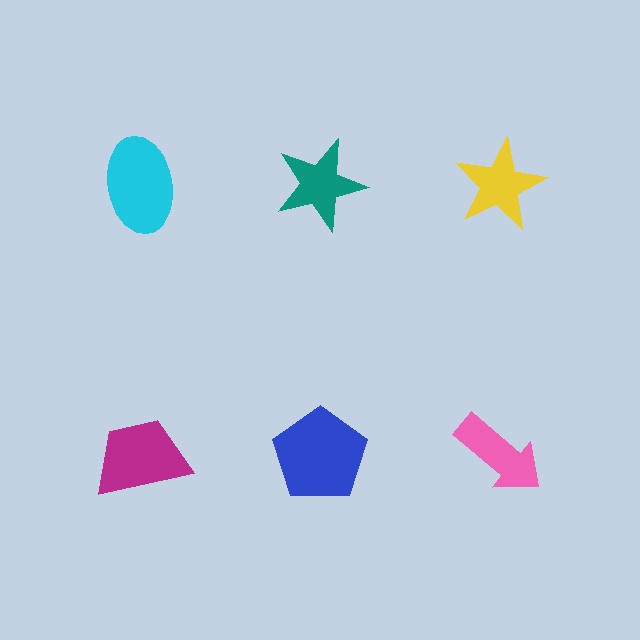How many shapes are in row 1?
3 shapes.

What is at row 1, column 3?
A yellow star.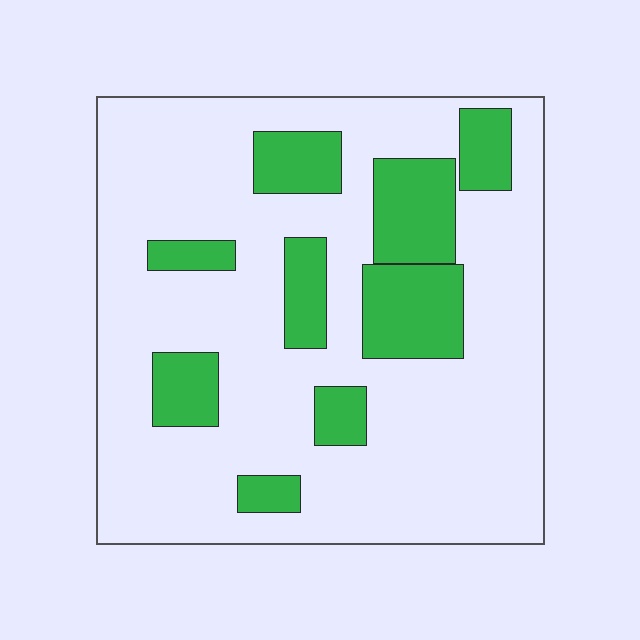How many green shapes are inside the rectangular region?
9.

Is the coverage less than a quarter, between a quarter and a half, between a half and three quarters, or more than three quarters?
Less than a quarter.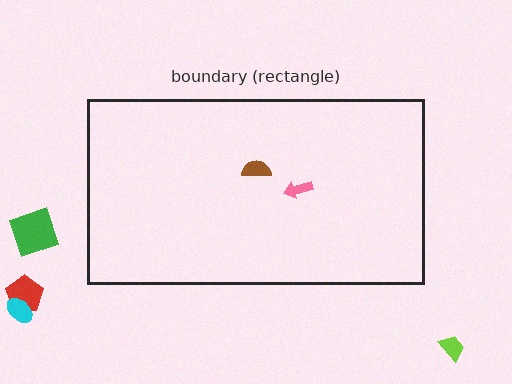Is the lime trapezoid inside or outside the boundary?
Outside.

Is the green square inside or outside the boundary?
Outside.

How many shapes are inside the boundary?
2 inside, 4 outside.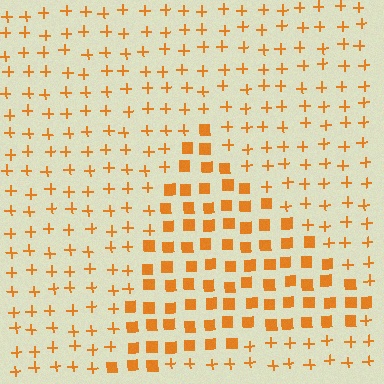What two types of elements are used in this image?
The image uses squares inside the triangle region and plus signs outside it.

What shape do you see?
I see a triangle.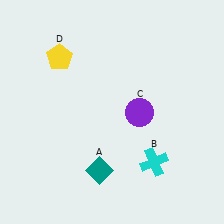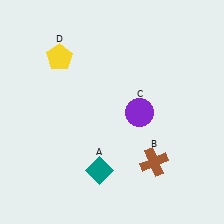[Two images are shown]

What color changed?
The cross (B) changed from cyan in Image 1 to brown in Image 2.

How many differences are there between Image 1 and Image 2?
There is 1 difference between the two images.